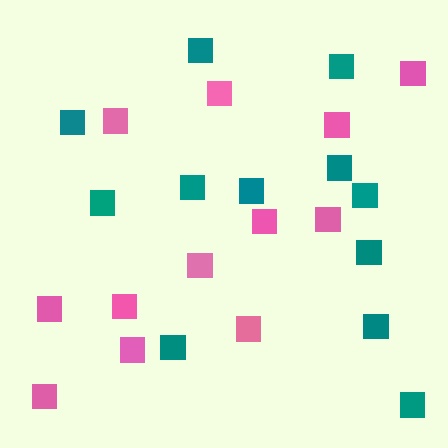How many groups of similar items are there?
There are 2 groups: one group of pink squares (12) and one group of teal squares (12).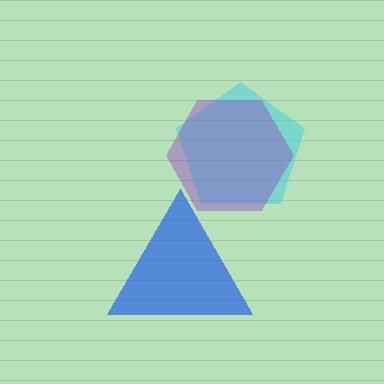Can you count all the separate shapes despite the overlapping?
Yes, there are 3 separate shapes.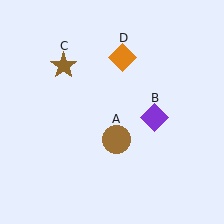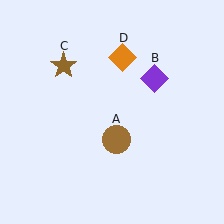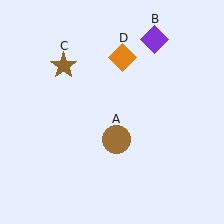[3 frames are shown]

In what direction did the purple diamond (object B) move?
The purple diamond (object B) moved up.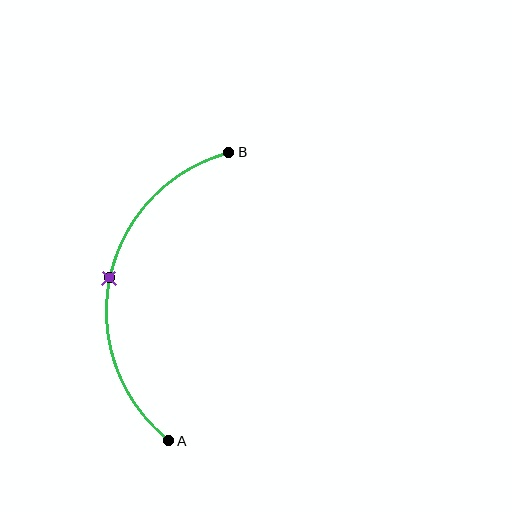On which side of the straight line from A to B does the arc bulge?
The arc bulges to the left of the straight line connecting A and B.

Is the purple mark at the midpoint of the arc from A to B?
Yes. The purple mark lies on the arc at equal arc-length from both A and B — it is the arc midpoint.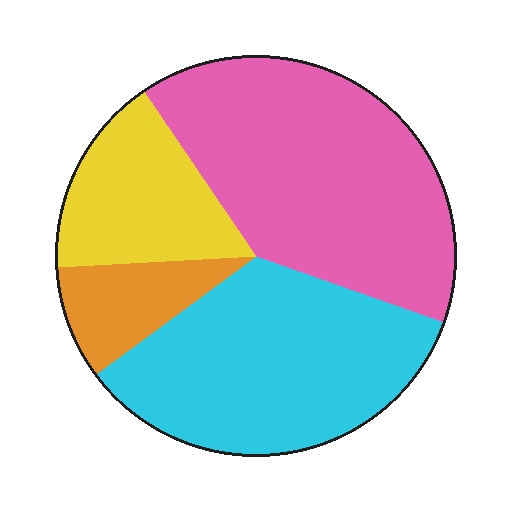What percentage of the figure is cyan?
Cyan covers 34% of the figure.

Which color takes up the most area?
Pink, at roughly 40%.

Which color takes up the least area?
Orange, at roughly 10%.